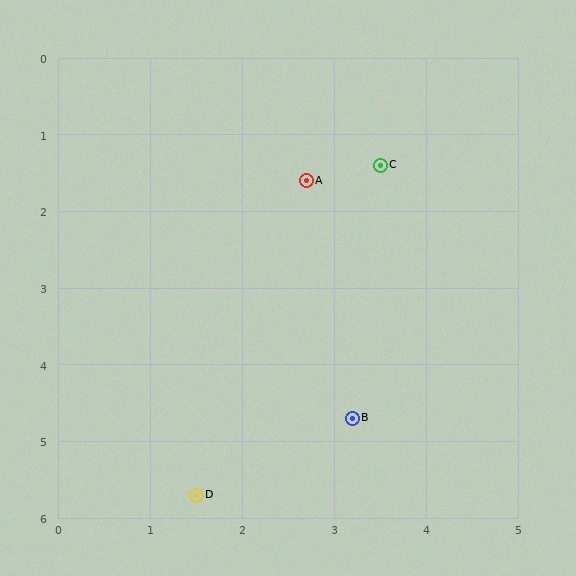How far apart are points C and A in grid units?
Points C and A are about 0.8 grid units apart.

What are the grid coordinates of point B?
Point B is at approximately (3.2, 4.7).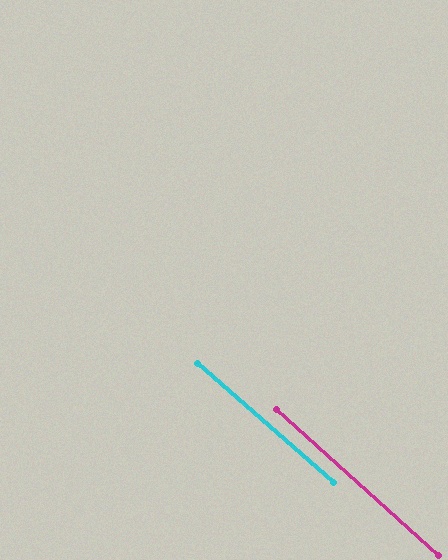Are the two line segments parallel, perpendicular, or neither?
Parallel — their directions differ by only 0.9°.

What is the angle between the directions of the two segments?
Approximately 1 degree.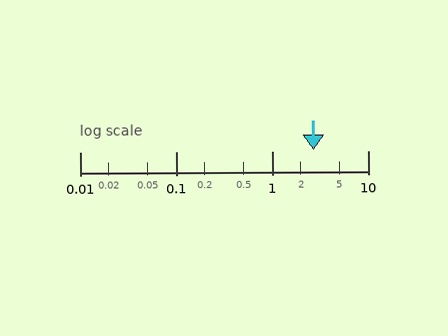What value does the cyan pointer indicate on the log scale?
The pointer indicates approximately 2.7.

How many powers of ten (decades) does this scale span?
The scale spans 3 decades, from 0.01 to 10.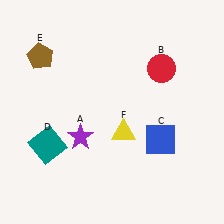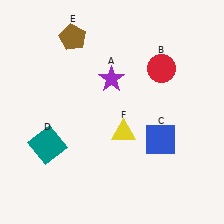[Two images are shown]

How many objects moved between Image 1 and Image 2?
2 objects moved between the two images.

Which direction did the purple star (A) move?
The purple star (A) moved up.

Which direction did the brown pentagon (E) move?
The brown pentagon (E) moved right.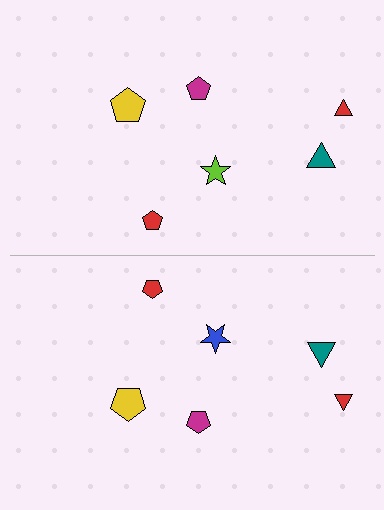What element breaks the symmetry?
The blue star on the bottom side breaks the symmetry — its mirror counterpart is lime.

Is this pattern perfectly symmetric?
No, the pattern is not perfectly symmetric. The blue star on the bottom side breaks the symmetry — its mirror counterpart is lime.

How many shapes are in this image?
There are 12 shapes in this image.